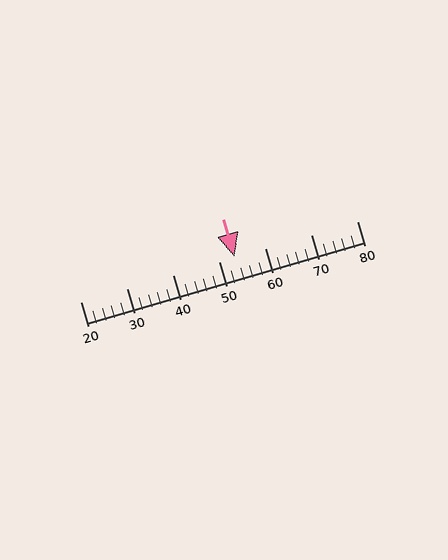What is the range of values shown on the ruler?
The ruler shows values from 20 to 80.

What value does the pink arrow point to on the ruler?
The pink arrow points to approximately 53.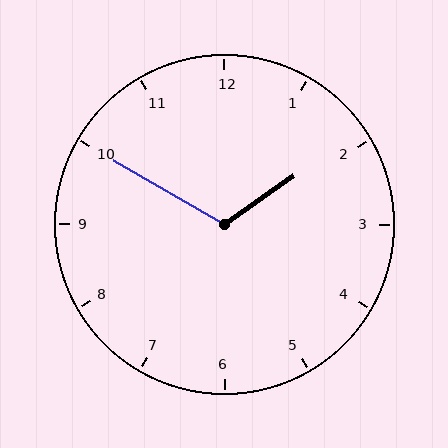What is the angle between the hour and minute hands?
Approximately 115 degrees.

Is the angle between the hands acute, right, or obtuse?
It is obtuse.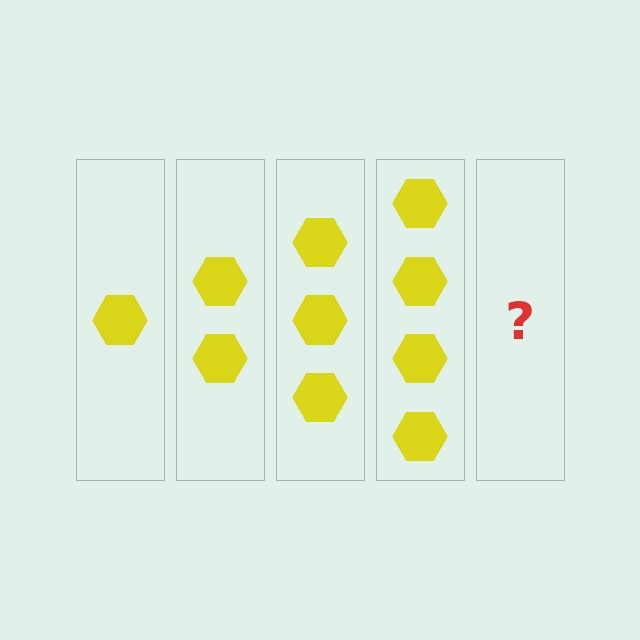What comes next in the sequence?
The next element should be 5 hexagons.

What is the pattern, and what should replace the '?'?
The pattern is that each step adds one more hexagon. The '?' should be 5 hexagons.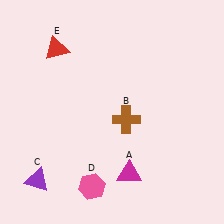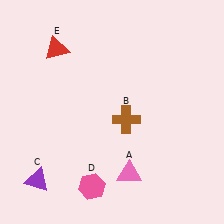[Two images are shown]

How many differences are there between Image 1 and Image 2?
There is 1 difference between the two images.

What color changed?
The triangle (A) changed from magenta in Image 1 to pink in Image 2.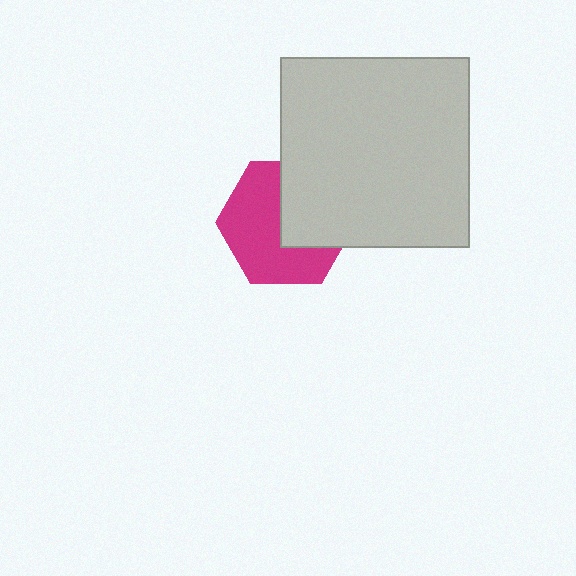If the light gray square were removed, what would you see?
You would see the complete magenta hexagon.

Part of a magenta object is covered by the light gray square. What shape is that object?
It is a hexagon.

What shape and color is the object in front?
The object in front is a light gray square.